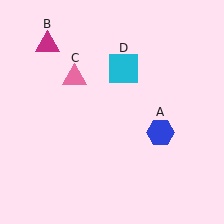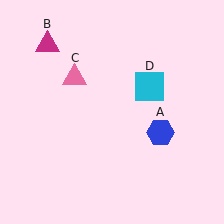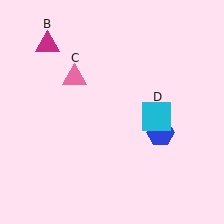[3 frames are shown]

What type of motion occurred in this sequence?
The cyan square (object D) rotated clockwise around the center of the scene.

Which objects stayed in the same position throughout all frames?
Blue hexagon (object A) and magenta triangle (object B) and pink triangle (object C) remained stationary.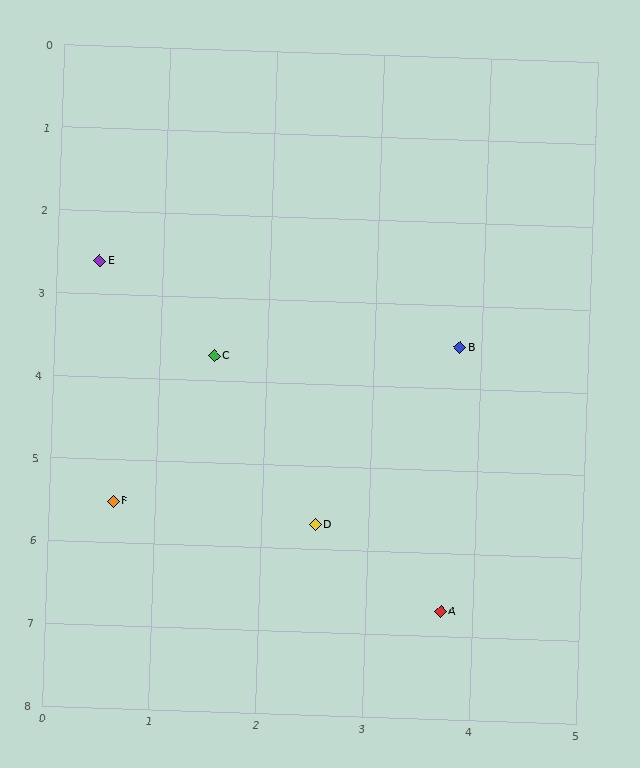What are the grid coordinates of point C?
Point C is at approximately (1.5, 3.7).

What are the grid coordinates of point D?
Point D is at approximately (2.5, 5.7).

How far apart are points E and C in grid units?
Points E and C are about 1.6 grid units apart.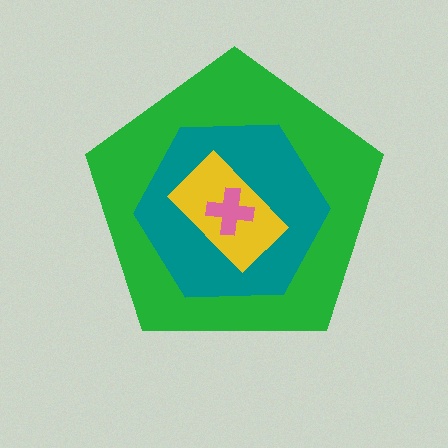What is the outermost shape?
The green pentagon.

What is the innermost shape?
The pink cross.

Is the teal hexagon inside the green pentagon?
Yes.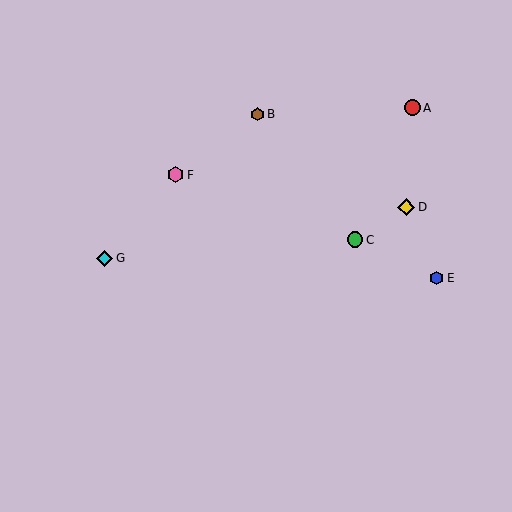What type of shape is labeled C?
Shape C is a green circle.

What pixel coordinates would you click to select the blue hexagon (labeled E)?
Click at (437, 278) to select the blue hexagon E.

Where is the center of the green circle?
The center of the green circle is at (355, 240).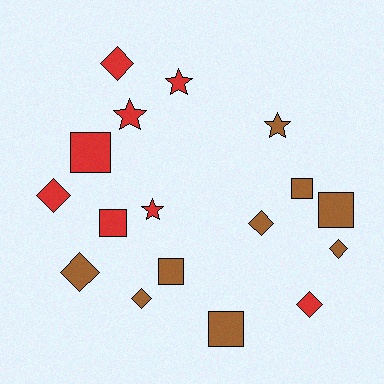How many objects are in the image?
There are 17 objects.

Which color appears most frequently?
Brown, with 9 objects.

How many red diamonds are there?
There are 3 red diamonds.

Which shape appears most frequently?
Diamond, with 7 objects.